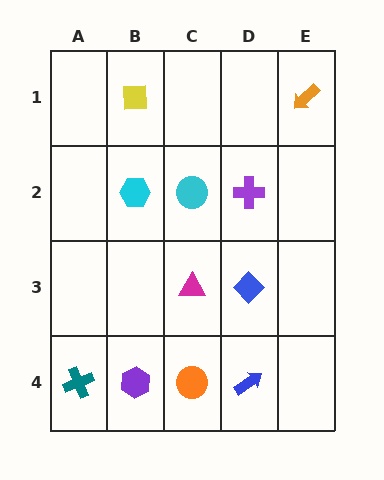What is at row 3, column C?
A magenta triangle.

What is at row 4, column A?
A teal cross.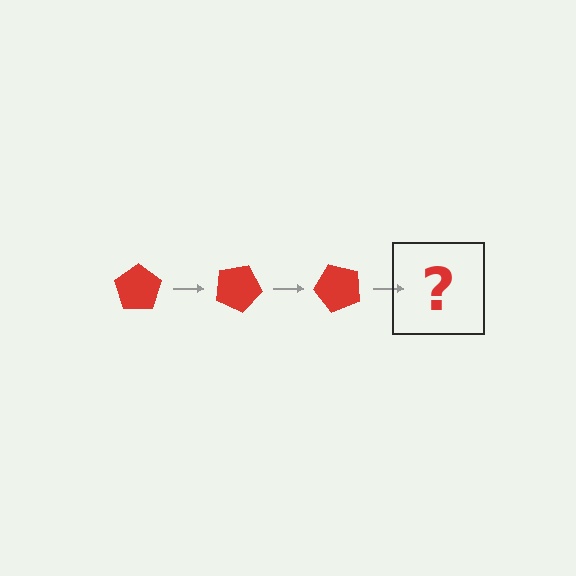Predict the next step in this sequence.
The next step is a red pentagon rotated 75 degrees.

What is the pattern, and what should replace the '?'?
The pattern is that the pentagon rotates 25 degrees each step. The '?' should be a red pentagon rotated 75 degrees.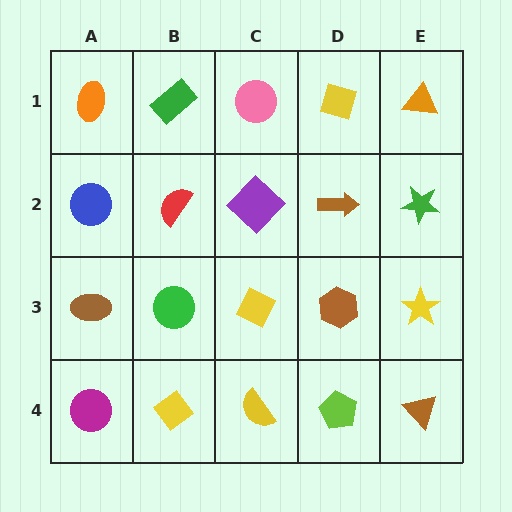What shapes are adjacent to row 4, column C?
A yellow diamond (row 3, column C), a yellow diamond (row 4, column B), a lime pentagon (row 4, column D).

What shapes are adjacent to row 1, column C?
A purple diamond (row 2, column C), a green rectangle (row 1, column B), a yellow diamond (row 1, column D).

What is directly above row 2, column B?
A green rectangle.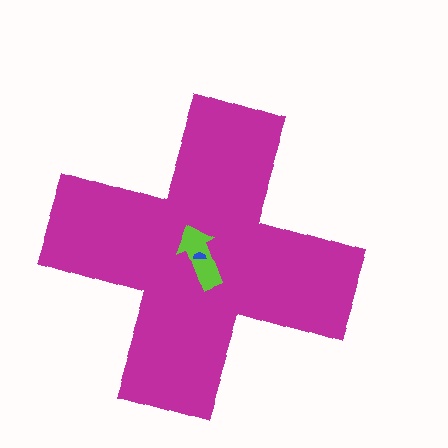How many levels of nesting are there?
3.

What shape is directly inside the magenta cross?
The lime arrow.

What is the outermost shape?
The magenta cross.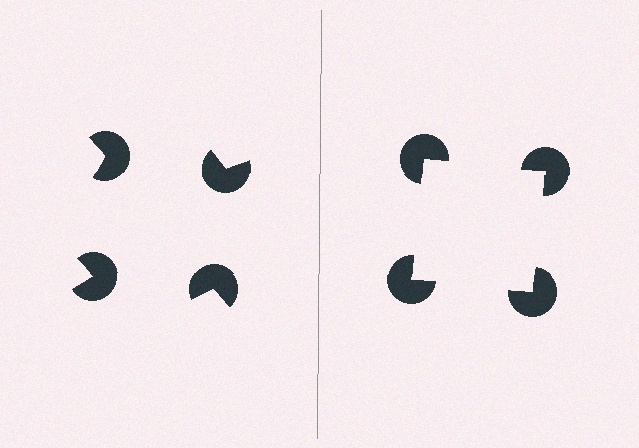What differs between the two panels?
The pac-man discs are positioned identically on both sides; only the wedge orientations differ. On the right they align to a square; on the left they are misaligned.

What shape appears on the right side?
An illusory square.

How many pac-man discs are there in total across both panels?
8 — 4 on each side.